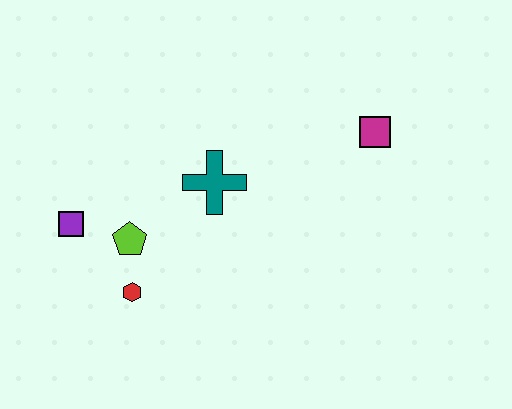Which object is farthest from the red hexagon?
The magenta square is farthest from the red hexagon.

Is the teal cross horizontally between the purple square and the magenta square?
Yes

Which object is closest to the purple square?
The lime pentagon is closest to the purple square.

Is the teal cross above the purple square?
Yes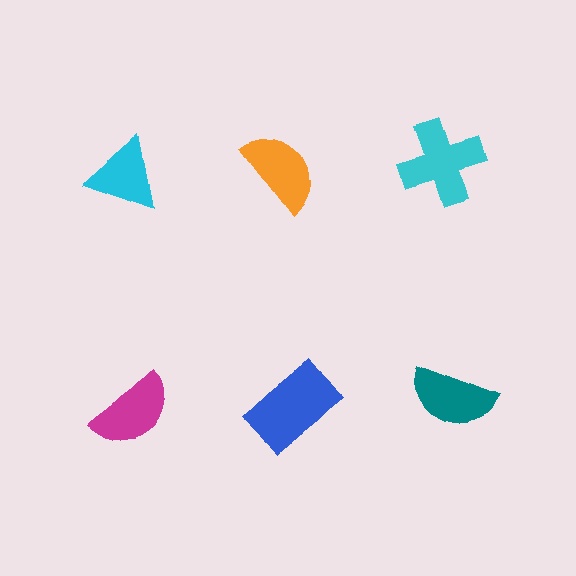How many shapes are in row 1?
3 shapes.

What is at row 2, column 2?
A blue rectangle.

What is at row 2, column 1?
A magenta semicircle.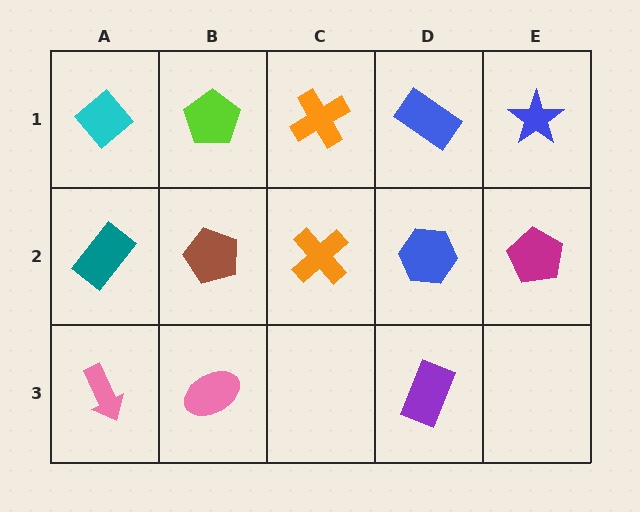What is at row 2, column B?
A brown pentagon.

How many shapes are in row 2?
5 shapes.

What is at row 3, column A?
A pink arrow.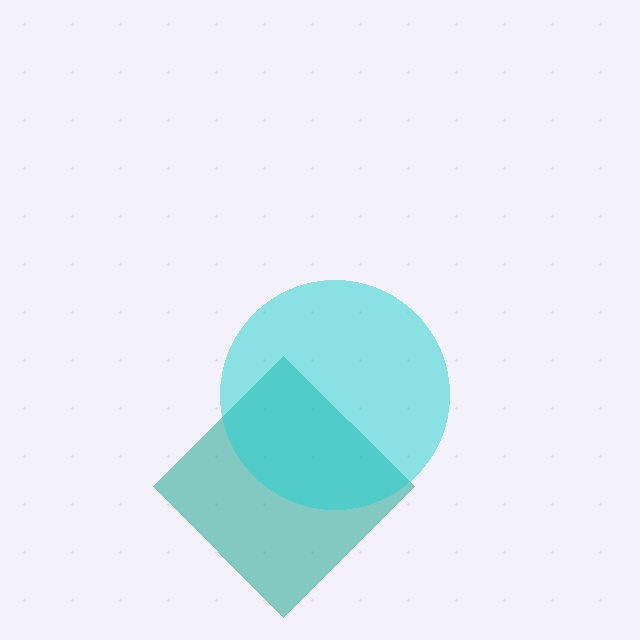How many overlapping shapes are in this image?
There are 2 overlapping shapes in the image.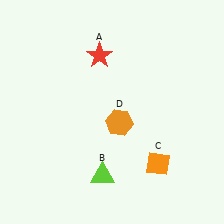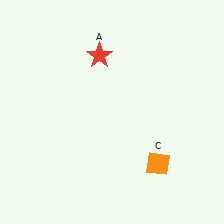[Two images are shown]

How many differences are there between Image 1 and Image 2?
There are 2 differences between the two images.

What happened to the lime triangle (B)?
The lime triangle (B) was removed in Image 2. It was in the bottom-left area of Image 1.